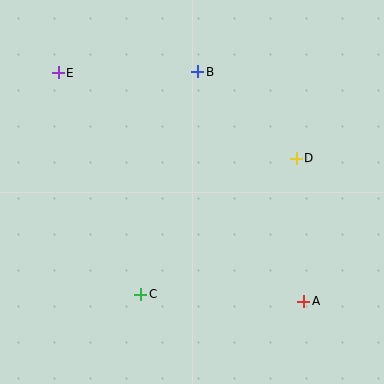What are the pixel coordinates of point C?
Point C is at (141, 294).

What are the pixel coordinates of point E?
Point E is at (58, 73).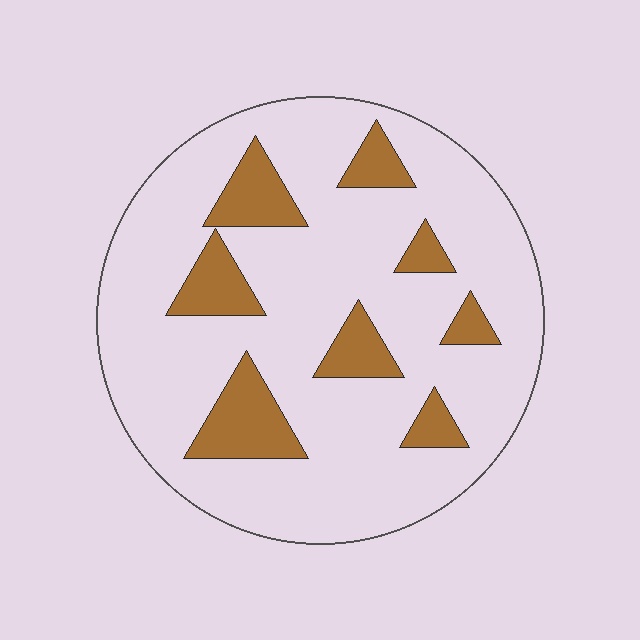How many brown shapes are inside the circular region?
8.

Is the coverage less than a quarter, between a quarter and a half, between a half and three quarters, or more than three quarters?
Less than a quarter.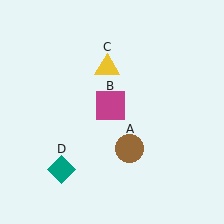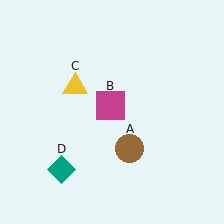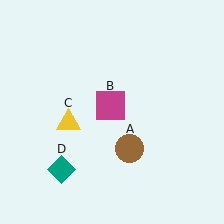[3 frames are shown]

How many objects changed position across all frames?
1 object changed position: yellow triangle (object C).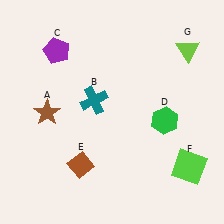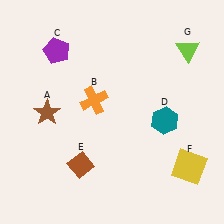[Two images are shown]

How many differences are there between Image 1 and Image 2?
There are 3 differences between the two images.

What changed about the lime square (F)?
In Image 1, F is lime. In Image 2, it changed to yellow.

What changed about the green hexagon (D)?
In Image 1, D is green. In Image 2, it changed to teal.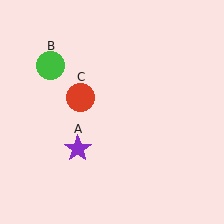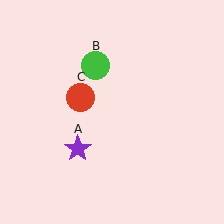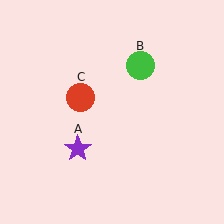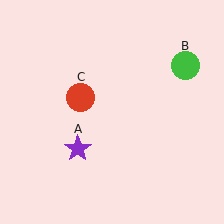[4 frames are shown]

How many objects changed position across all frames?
1 object changed position: green circle (object B).